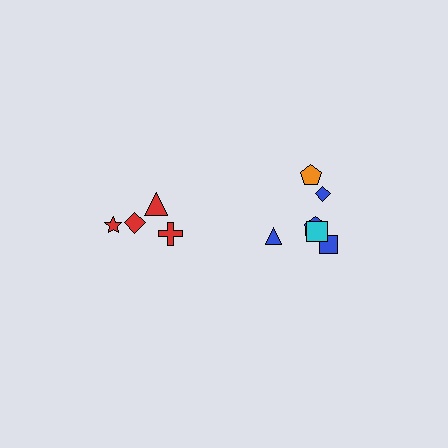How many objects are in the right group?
There are 8 objects.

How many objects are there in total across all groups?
There are 12 objects.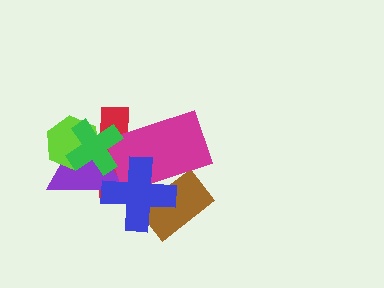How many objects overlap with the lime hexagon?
3 objects overlap with the lime hexagon.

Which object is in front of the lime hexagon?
The green cross is in front of the lime hexagon.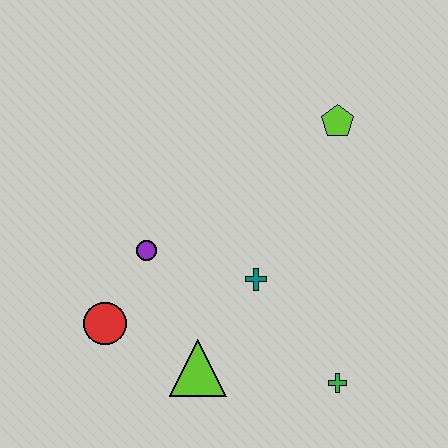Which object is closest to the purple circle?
The red circle is closest to the purple circle.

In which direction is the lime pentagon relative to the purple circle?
The lime pentagon is to the right of the purple circle.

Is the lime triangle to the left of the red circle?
No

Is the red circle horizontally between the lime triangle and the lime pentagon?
No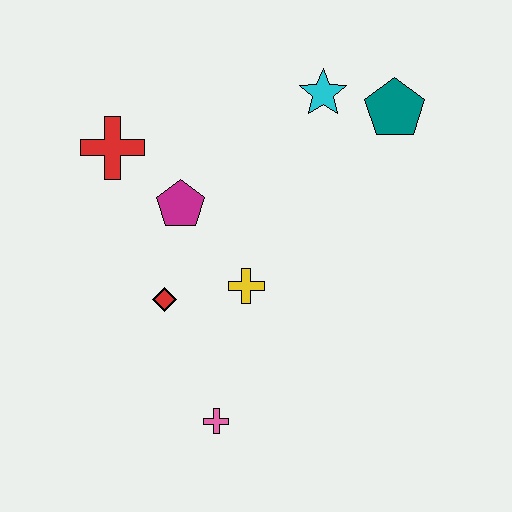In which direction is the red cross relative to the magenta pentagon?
The red cross is to the left of the magenta pentagon.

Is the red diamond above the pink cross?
Yes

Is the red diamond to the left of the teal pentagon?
Yes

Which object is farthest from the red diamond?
The teal pentagon is farthest from the red diamond.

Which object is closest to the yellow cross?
The red diamond is closest to the yellow cross.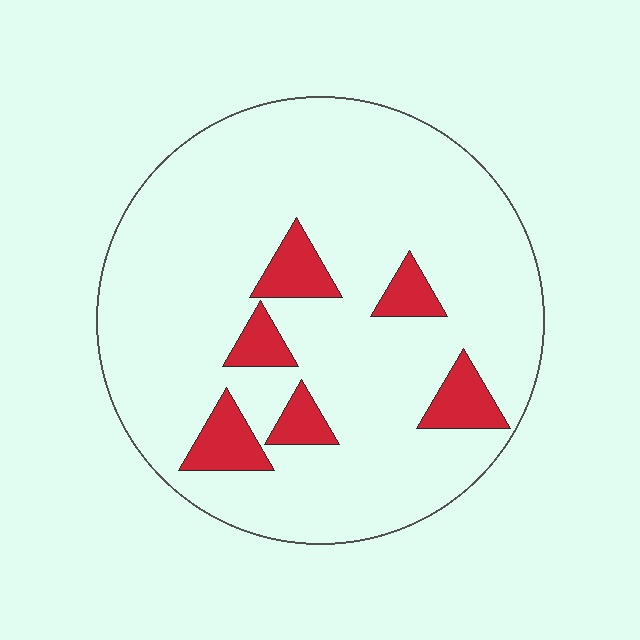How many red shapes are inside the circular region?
6.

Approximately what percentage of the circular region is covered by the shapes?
Approximately 10%.